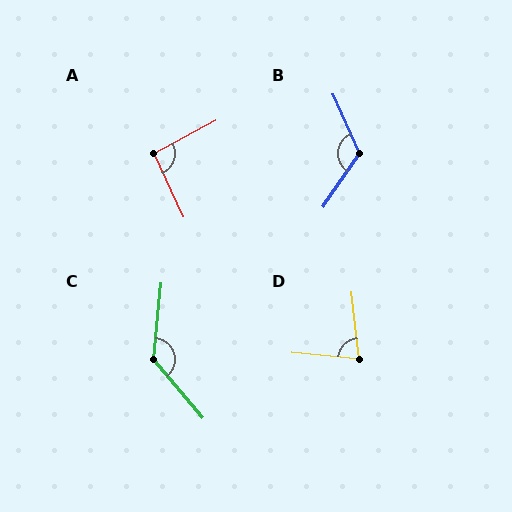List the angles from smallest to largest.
D (78°), A (94°), B (122°), C (135°).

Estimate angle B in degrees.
Approximately 122 degrees.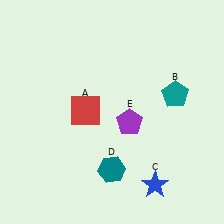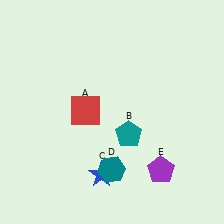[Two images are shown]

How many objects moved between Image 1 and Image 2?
3 objects moved between the two images.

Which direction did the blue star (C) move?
The blue star (C) moved left.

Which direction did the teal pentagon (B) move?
The teal pentagon (B) moved left.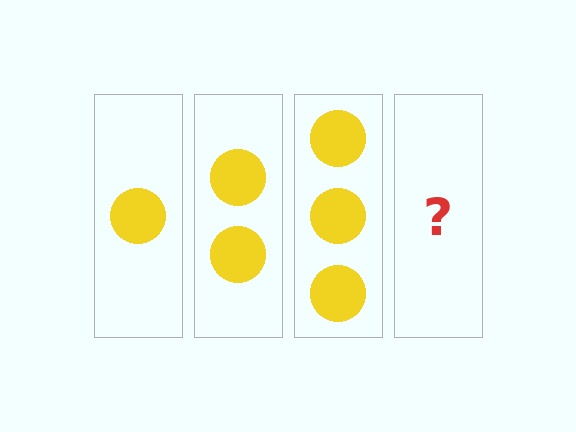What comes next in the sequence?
The next element should be 4 circles.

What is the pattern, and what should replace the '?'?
The pattern is that each step adds one more circle. The '?' should be 4 circles.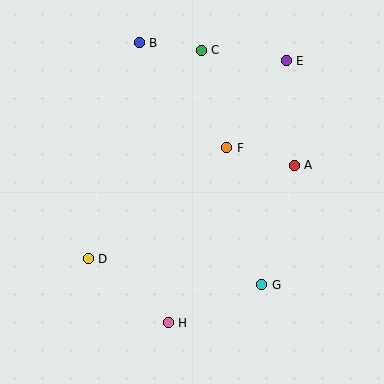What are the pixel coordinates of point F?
Point F is at (227, 148).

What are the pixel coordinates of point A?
Point A is at (294, 165).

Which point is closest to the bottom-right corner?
Point G is closest to the bottom-right corner.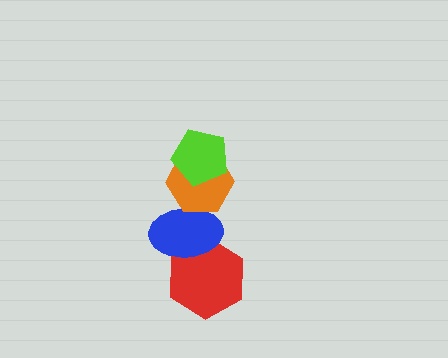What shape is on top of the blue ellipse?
The orange hexagon is on top of the blue ellipse.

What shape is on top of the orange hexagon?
The lime pentagon is on top of the orange hexagon.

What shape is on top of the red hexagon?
The blue ellipse is on top of the red hexagon.